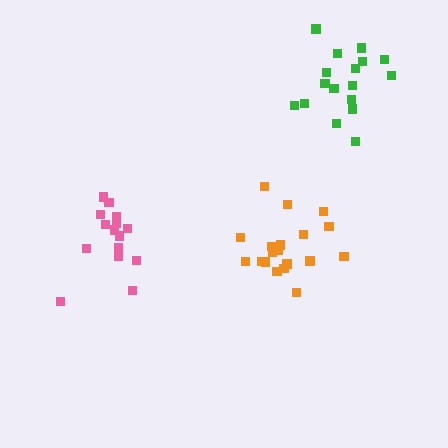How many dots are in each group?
Group 1: 15 dots, Group 2: 19 dots, Group 3: 17 dots (51 total).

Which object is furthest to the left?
The pink cluster is leftmost.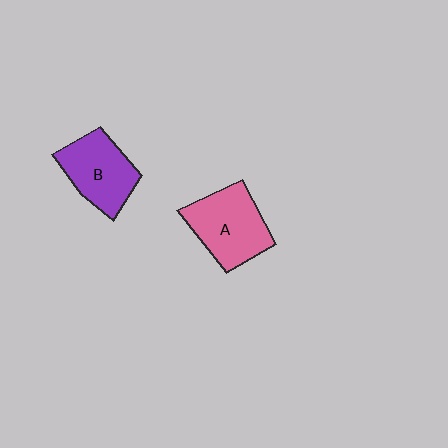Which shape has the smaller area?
Shape B (purple).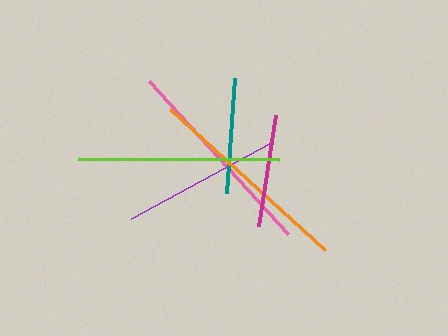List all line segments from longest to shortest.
From longest to shortest: orange, pink, lime, purple, teal, magenta.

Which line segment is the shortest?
The magenta line is the shortest at approximately 112 pixels.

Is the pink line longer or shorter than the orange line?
The orange line is longer than the pink line.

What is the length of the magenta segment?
The magenta segment is approximately 112 pixels long.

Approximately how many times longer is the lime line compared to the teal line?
The lime line is approximately 1.7 times the length of the teal line.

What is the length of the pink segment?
The pink segment is approximately 206 pixels long.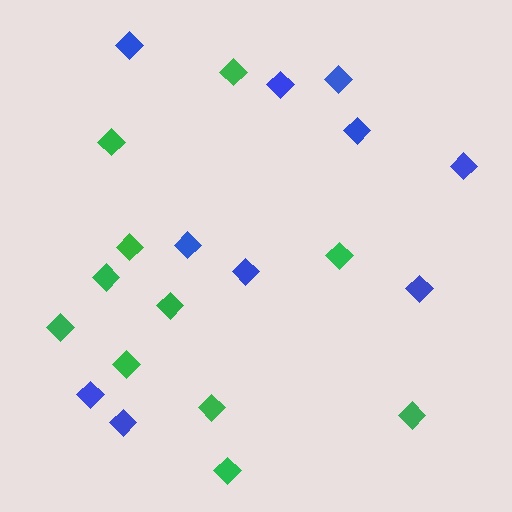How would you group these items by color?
There are 2 groups: one group of blue diamonds (10) and one group of green diamonds (11).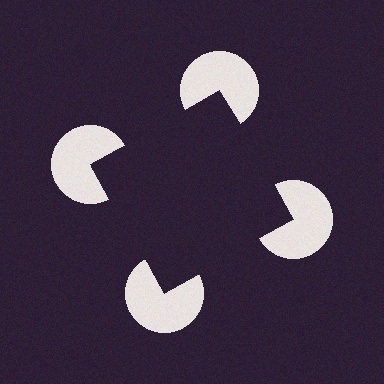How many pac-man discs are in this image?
There are 4 — one at each vertex of the illusory square.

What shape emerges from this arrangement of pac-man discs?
An illusory square — its edges are inferred from the aligned wedge cuts in the pac-man discs, not physically drawn.